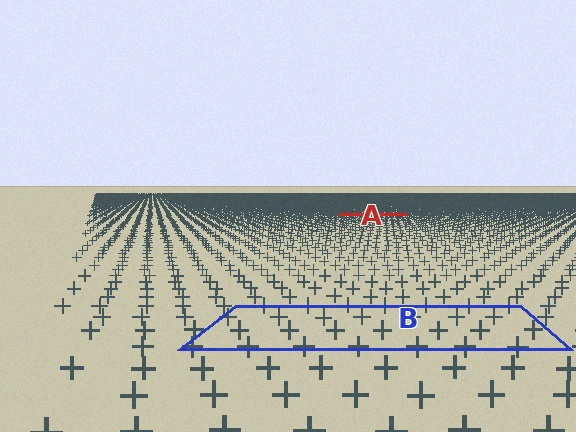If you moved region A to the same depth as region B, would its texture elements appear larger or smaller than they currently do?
They would appear larger. At a closer depth, the same texture elements are projected at a bigger on-screen size.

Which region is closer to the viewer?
Region B is closer. The texture elements there are larger and more spread out.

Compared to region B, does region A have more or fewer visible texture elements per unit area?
Region A has more texture elements per unit area — they are packed more densely because it is farther away.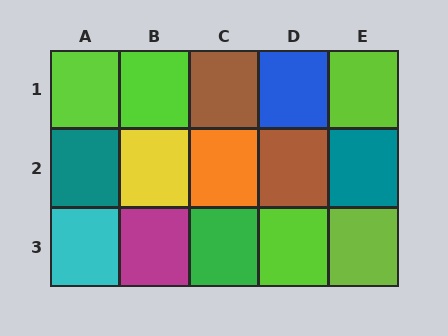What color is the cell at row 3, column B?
Magenta.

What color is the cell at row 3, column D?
Lime.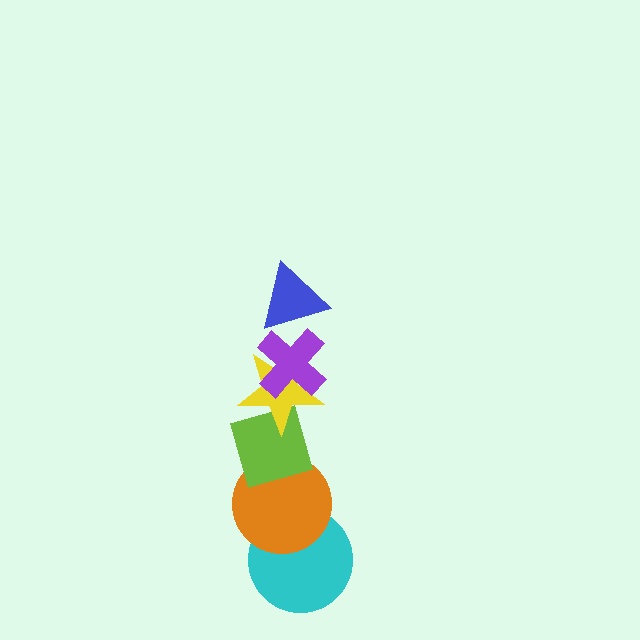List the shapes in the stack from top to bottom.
From top to bottom: the blue triangle, the purple cross, the yellow star, the lime diamond, the orange circle, the cyan circle.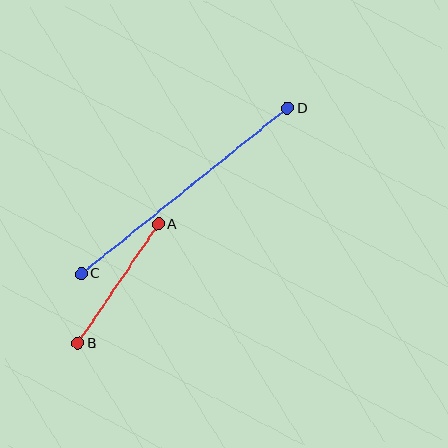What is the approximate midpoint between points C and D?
The midpoint is at approximately (184, 191) pixels.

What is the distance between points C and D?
The distance is approximately 265 pixels.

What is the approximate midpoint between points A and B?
The midpoint is at approximately (118, 284) pixels.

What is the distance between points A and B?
The distance is approximately 143 pixels.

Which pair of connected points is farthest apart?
Points C and D are farthest apart.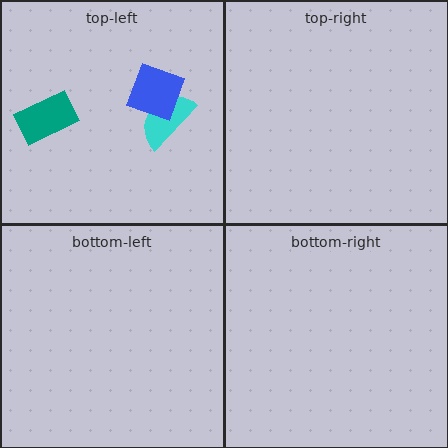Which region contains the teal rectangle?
The top-left region.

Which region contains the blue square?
The top-left region.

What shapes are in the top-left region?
The cyan semicircle, the blue square, the teal rectangle.